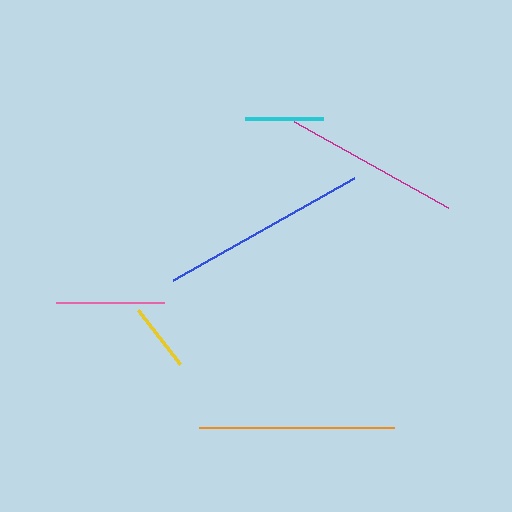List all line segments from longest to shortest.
From longest to shortest: blue, orange, magenta, pink, cyan, yellow.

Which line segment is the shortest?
The yellow line is the shortest at approximately 68 pixels.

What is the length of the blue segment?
The blue segment is approximately 208 pixels long.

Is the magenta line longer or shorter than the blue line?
The blue line is longer than the magenta line.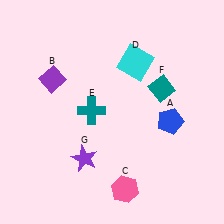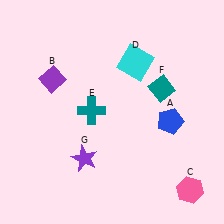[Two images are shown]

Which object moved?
The pink hexagon (C) moved right.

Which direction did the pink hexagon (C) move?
The pink hexagon (C) moved right.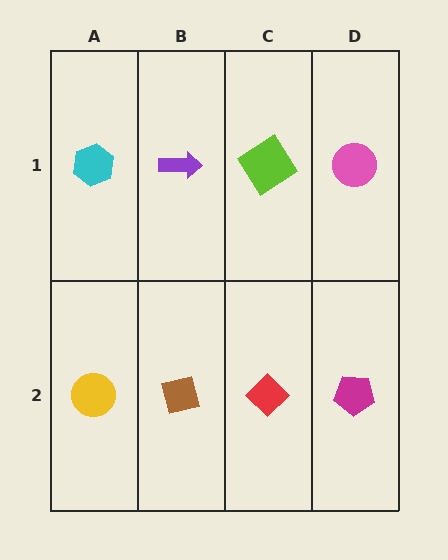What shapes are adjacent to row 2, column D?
A pink circle (row 1, column D), a red diamond (row 2, column C).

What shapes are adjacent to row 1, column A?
A yellow circle (row 2, column A), a purple arrow (row 1, column B).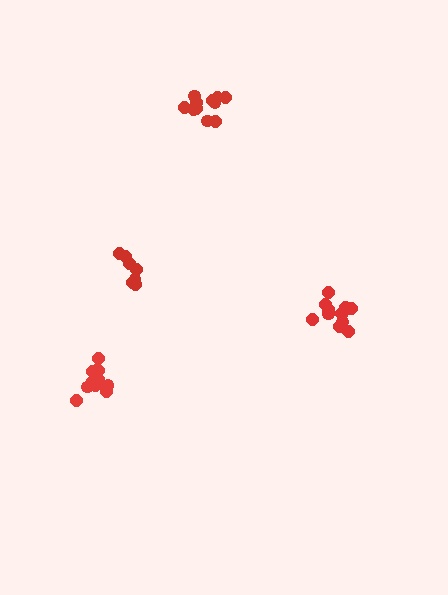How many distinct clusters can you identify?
There are 4 distinct clusters.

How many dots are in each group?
Group 1: 12 dots, Group 2: 12 dots, Group 3: 11 dots, Group 4: 8 dots (43 total).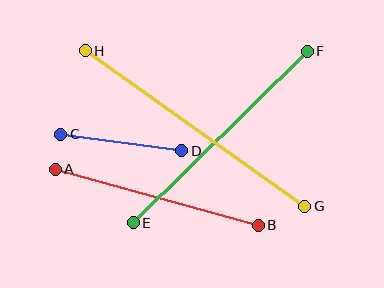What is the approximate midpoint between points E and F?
The midpoint is at approximately (220, 137) pixels.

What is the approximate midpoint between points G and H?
The midpoint is at approximately (195, 128) pixels.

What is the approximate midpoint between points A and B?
The midpoint is at approximately (157, 197) pixels.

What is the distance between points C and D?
The distance is approximately 122 pixels.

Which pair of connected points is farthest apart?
Points G and H are farthest apart.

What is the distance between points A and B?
The distance is approximately 211 pixels.